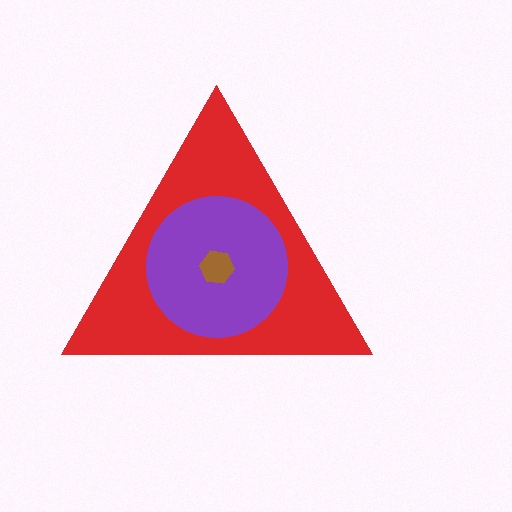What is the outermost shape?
The red triangle.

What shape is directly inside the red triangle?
The purple circle.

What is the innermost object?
The brown hexagon.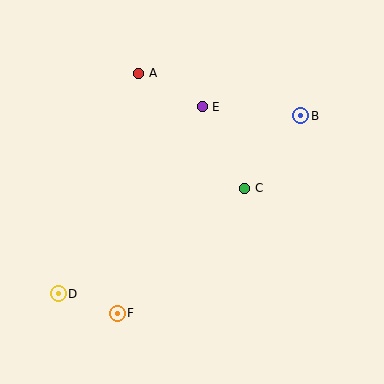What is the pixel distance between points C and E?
The distance between C and E is 92 pixels.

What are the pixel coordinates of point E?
Point E is at (202, 107).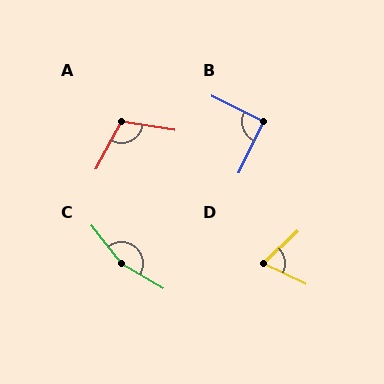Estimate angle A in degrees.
Approximately 109 degrees.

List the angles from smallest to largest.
D (69°), B (91°), A (109°), C (158°).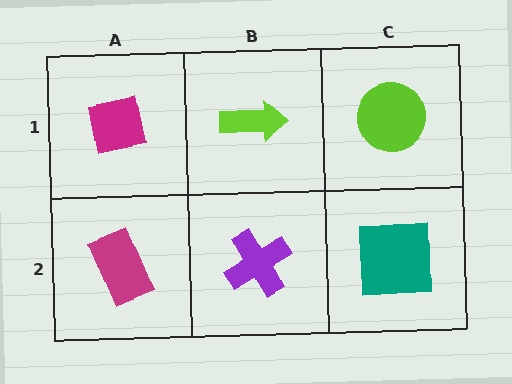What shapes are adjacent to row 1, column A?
A magenta rectangle (row 2, column A), a lime arrow (row 1, column B).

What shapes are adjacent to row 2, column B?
A lime arrow (row 1, column B), a magenta rectangle (row 2, column A), a teal square (row 2, column C).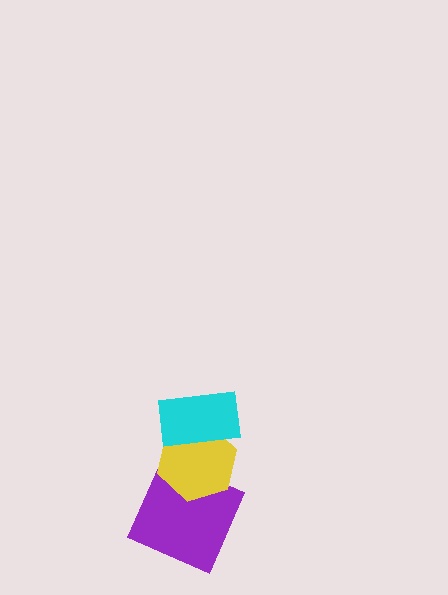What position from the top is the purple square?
The purple square is 3rd from the top.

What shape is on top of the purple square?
The yellow hexagon is on top of the purple square.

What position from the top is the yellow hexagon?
The yellow hexagon is 2nd from the top.